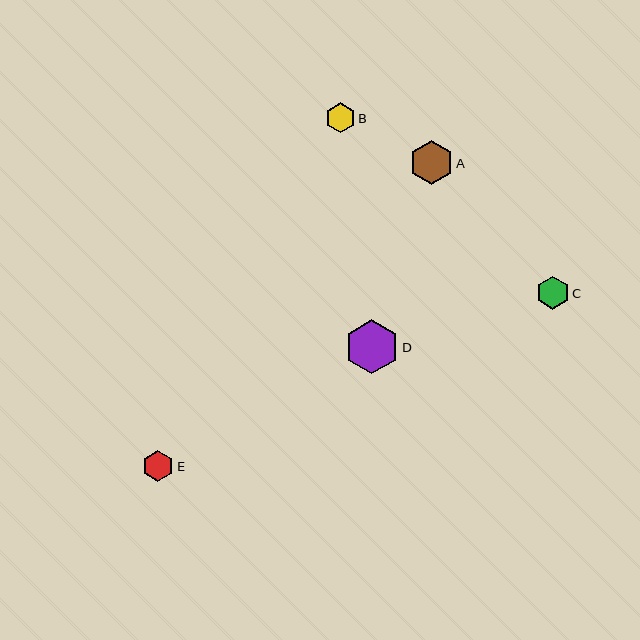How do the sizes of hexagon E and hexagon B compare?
Hexagon E and hexagon B are approximately the same size.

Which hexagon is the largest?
Hexagon D is the largest with a size of approximately 54 pixels.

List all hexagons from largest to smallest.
From largest to smallest: D, A, C, E, B.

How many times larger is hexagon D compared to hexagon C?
Hexagon D is approximately 1.6 times the size of hexagon C.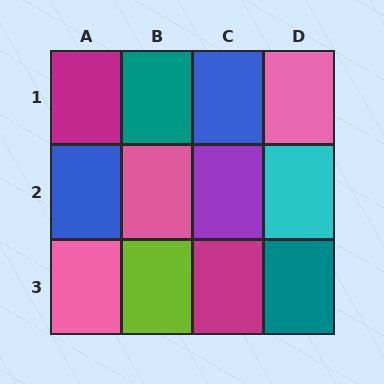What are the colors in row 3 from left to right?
Pink, lime, magenta, teal.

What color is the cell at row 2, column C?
Purple.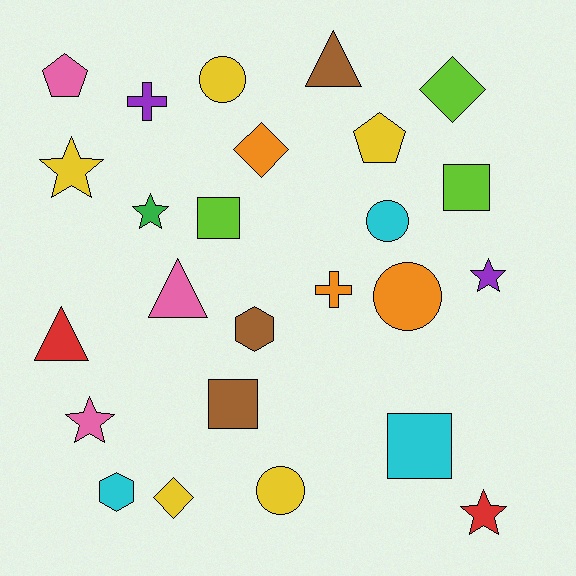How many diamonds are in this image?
There are 3 diamonds.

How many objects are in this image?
There are 25 objects.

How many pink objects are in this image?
There are 3 pink objects.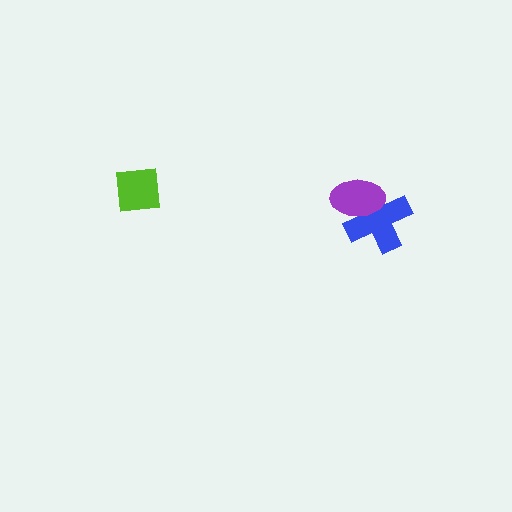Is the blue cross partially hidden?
Yes, it is partially covered by another shape.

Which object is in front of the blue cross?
The purple ellipse is in front of the blue cross.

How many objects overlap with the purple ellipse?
1 object overlaps with the purple ellipse.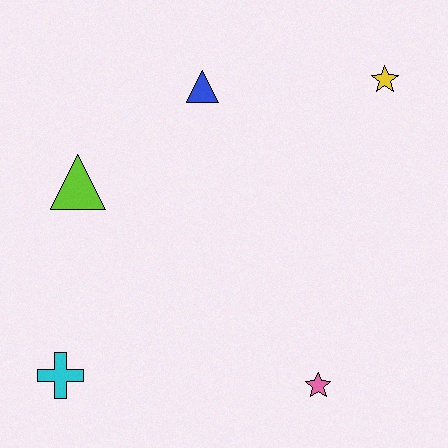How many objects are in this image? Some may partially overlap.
There are 5 objects.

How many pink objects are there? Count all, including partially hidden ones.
There is 1 pink object.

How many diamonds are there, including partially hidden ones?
There are no diamonds.